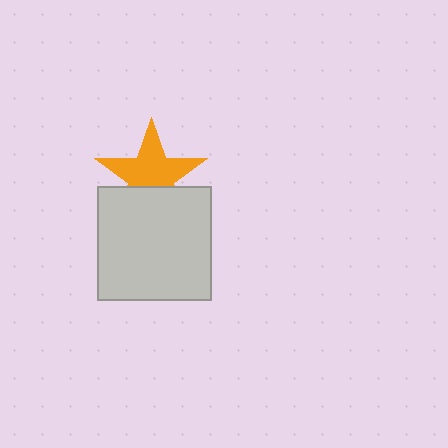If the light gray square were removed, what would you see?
You would see the complete orange star.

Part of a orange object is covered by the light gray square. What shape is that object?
It is a star.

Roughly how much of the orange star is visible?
Most of it is visible (roughly 65%).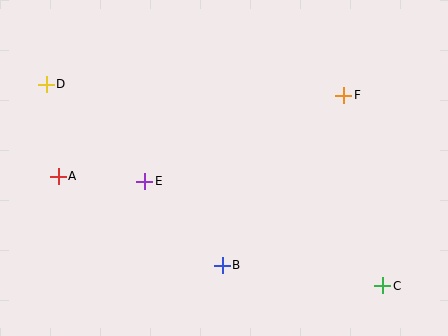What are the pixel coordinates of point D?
Point D is at (46, 84).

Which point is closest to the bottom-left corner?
Point A is closest to the bottom-left corner.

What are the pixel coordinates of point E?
Point E is at (145, 181).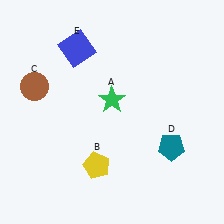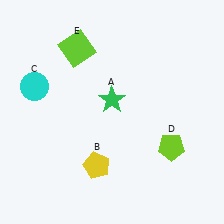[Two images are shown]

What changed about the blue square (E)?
In Image 1, E is blue. In Image 2, it changed to lime.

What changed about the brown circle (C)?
In Image 1, C is brown. In Image 2, it changed to cyan.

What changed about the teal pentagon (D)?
In Image 1, D is teal. In Image 2, it changed to lime.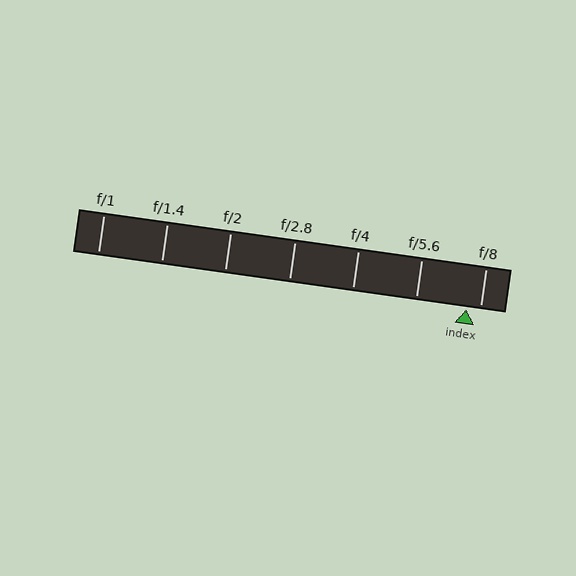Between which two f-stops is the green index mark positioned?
The index mark is between f/5.6 and f/8.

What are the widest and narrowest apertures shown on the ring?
The widest aperture shown is f/1 and the narrowest is f/8.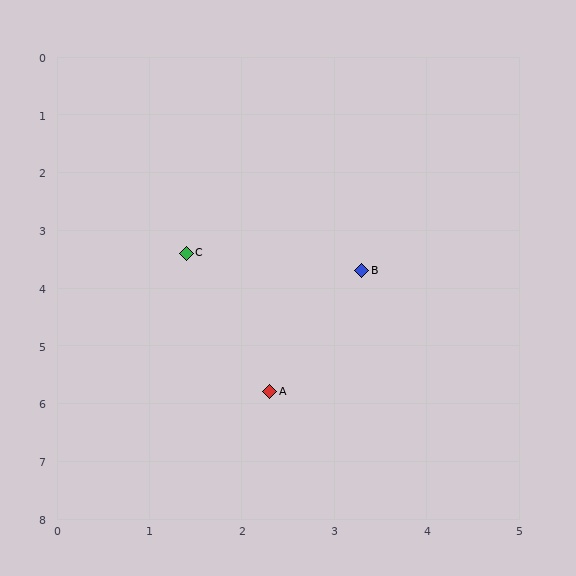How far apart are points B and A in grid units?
Points B and A are about 2.3 grid units apart.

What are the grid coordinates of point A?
Point A is at approximately (2.3, 5.8).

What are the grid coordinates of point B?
Point B is at approximately (3.3, 3.7).